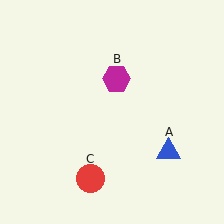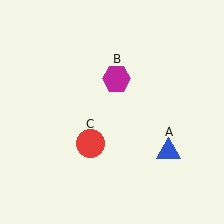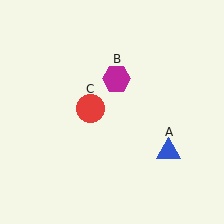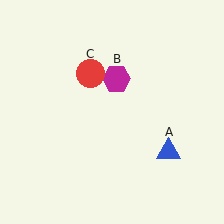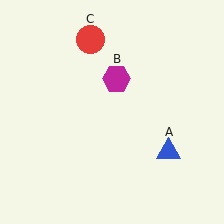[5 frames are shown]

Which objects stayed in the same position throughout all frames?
Blue triangle (object A) and magenta hexagon (object B) remained stationary.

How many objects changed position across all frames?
1 object changed position: red circle (object C).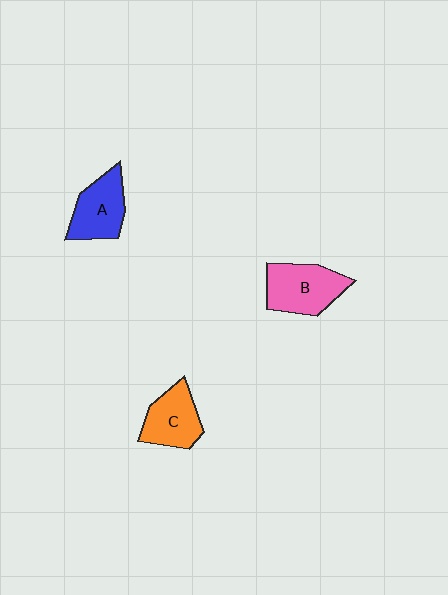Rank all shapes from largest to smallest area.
From largest to smallest: B (pink), A (blue), C (orange).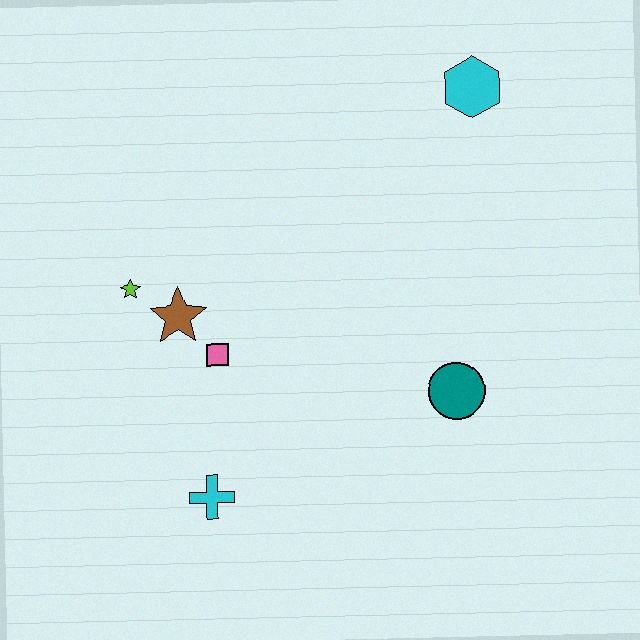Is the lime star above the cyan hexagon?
No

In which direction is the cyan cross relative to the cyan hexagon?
The cyan cross is below the cyan hexagon.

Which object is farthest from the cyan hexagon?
The cyan cross is farthest from the cyan hexagon.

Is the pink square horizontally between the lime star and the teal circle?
Yes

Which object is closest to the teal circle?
The pink square is closest to the teal circle.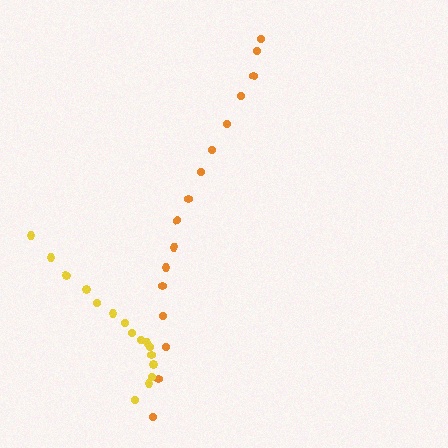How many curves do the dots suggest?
There are 2 distinct paths.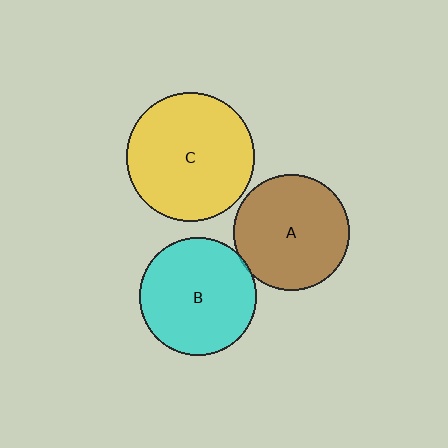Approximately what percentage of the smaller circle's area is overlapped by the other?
Approximately 5%.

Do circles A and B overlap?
Yes.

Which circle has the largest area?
Circle C (yellow).